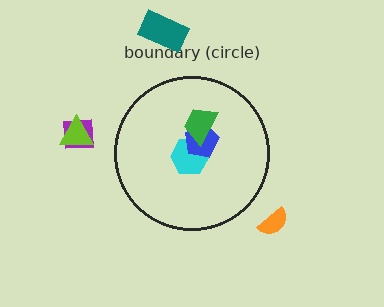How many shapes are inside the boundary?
3 inside, 4 outside.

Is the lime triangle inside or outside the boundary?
Outside.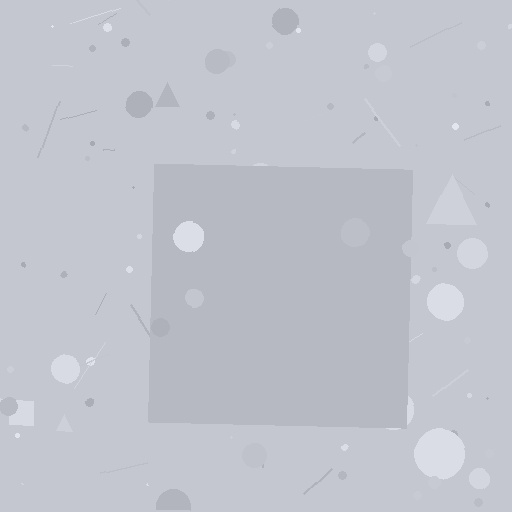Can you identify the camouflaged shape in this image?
The camouflaged shape is a square.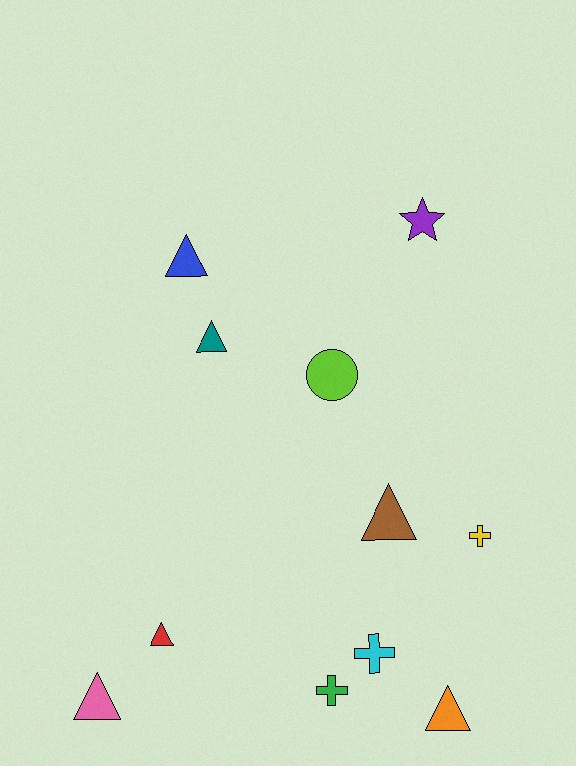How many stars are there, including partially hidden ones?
There is 1 star.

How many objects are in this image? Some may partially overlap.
There are 11 objects.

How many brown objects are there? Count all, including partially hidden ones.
There is 1 brown object.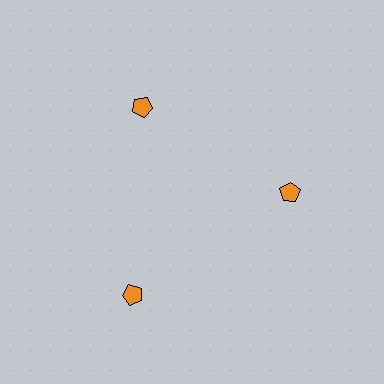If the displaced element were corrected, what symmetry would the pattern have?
It would have 3-fold rotational symmetry — the pattern would map onto itself every 120 degrees.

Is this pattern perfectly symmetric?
No. The 3 orange pentagons are arranged in a ring, but one element near the 7 o'clock position is pushed outward from the center, breaking the 3-fold rotational symmetry.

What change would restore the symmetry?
The symmetry would be restored by moving it inward, back onto the ring so that all 3 pentagons sit at equal angles and equal distance from the center.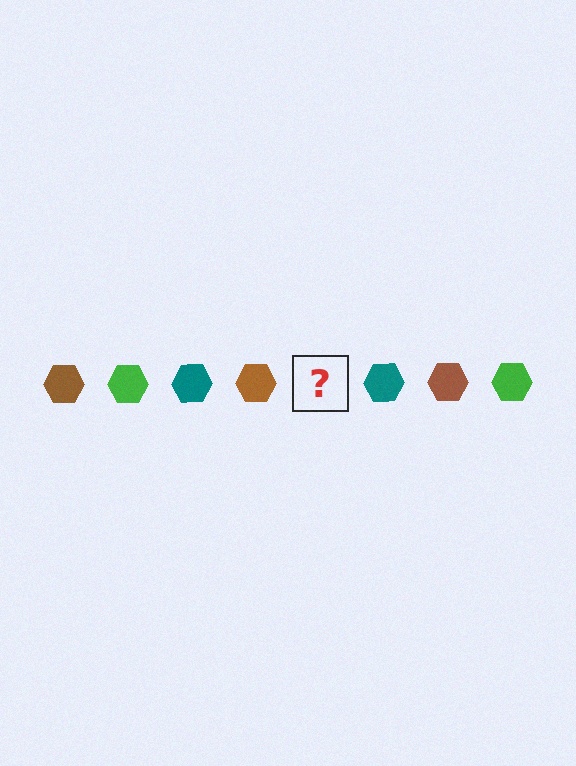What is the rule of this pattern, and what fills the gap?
The rule is that the pattern cycles through brown, green, teal hexagons. The gap should be filled with a green hexagon.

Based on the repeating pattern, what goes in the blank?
The blank should be a green hexagon.